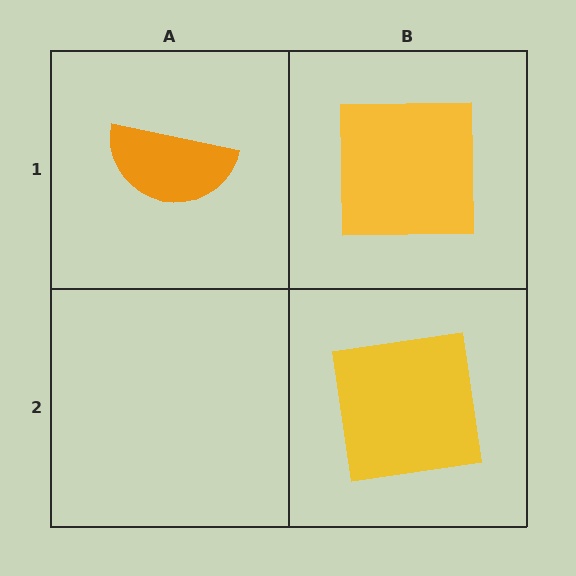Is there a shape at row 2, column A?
No, that cell is empty.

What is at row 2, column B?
A yellow square.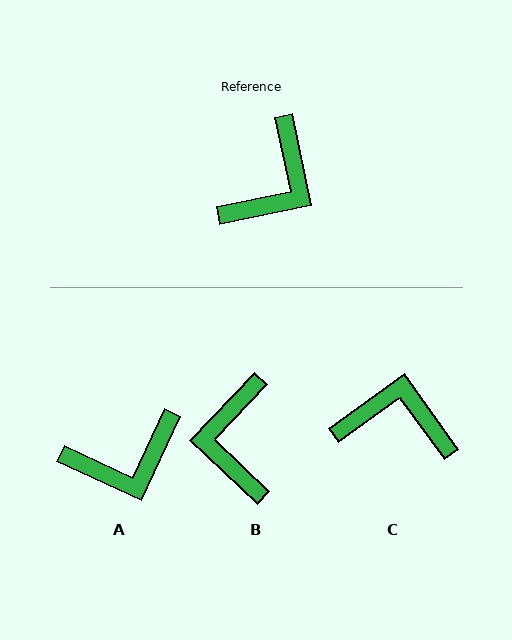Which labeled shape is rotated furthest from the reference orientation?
B, about 145 degrees away.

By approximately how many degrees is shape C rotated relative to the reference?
Approximately 114 degrees counter-clockwise.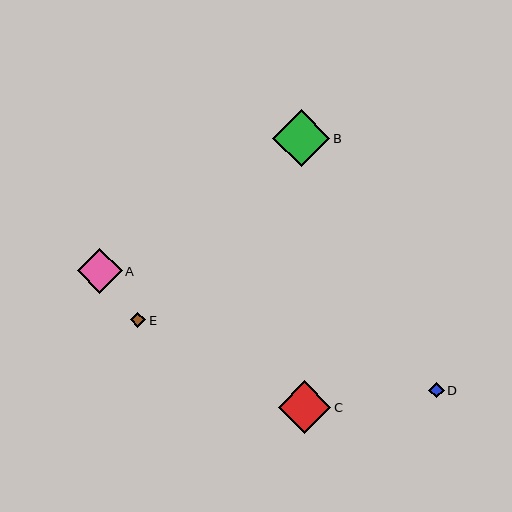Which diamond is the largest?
Diamond B is the largest with a size of approximately 57 pixels.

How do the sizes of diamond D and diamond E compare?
Diamond D and diamond E are approximately the same size.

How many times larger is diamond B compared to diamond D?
Diamond B is approximately 3.7 times the size of diamond D.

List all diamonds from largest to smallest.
From largest to smallest: B, C, A, D, E.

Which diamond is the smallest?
Diamond E is the smallest with a size of approximately 15 pixels.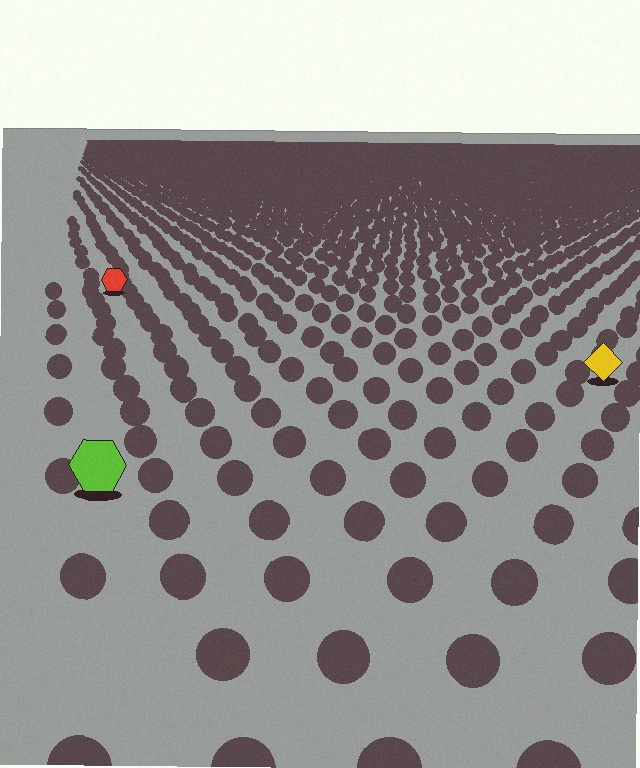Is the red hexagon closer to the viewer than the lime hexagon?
No. The lime hexagon is closer — you can tell from the texture gradient: the ground texture is coarser near it.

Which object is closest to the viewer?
The lime hexagon is closest. The texture marks near it are larger and more spread out.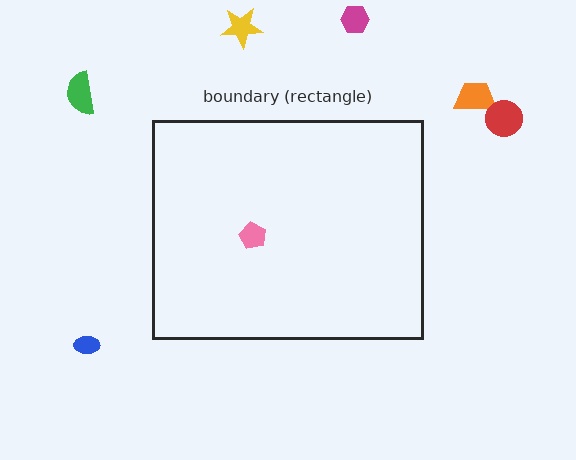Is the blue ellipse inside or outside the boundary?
Outside.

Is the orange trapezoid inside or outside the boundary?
Outside.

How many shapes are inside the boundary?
1 inside, 6 outside.